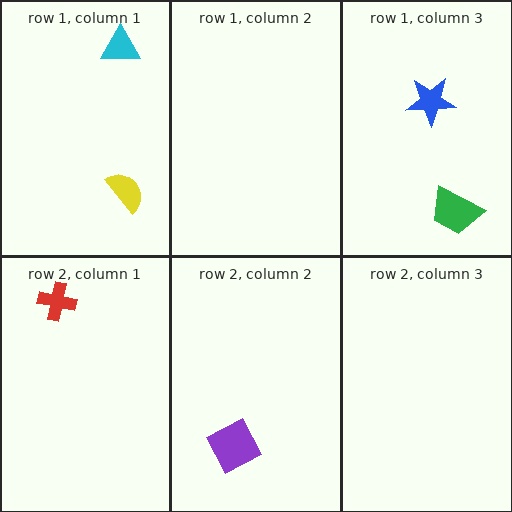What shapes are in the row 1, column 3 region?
The blue star, the green trapezoid.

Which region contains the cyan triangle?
The row 1, column 1 region.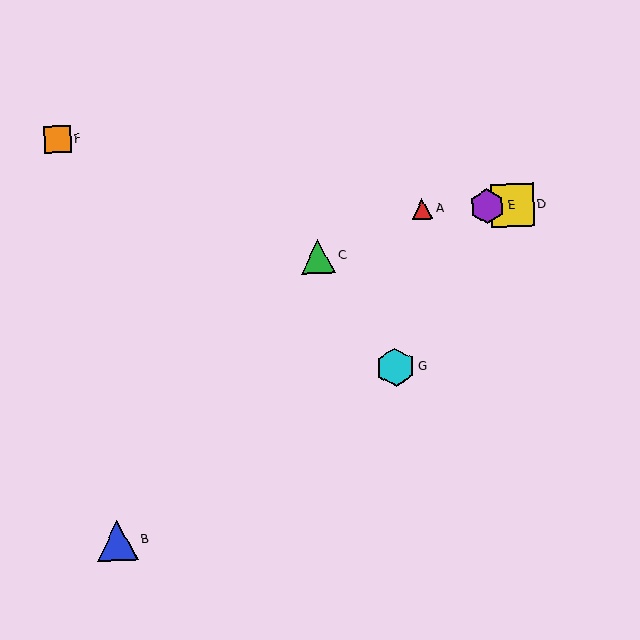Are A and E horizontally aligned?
Yes, both are at y≈209.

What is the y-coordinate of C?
Object C is at y≈256.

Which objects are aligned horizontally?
Objects A, D, E are aligned horizontally.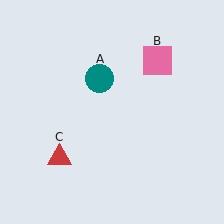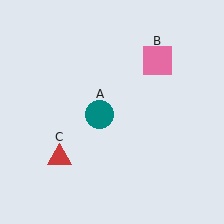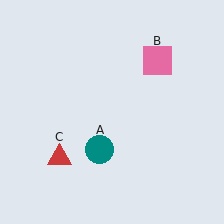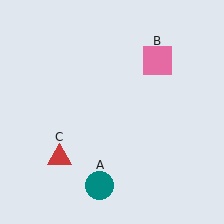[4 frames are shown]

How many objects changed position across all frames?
1 object changed position: teal circle (object A).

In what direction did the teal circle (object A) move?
The teal circle (object A) moved down.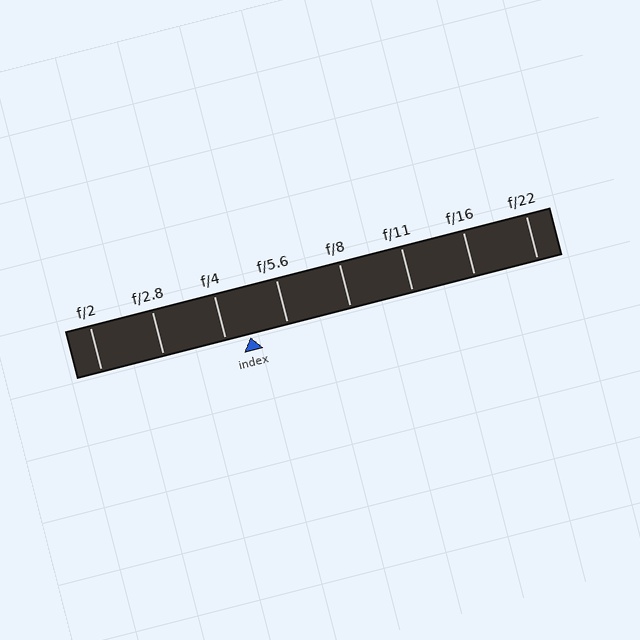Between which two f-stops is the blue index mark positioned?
The index mark is between f/4 and f/5.6.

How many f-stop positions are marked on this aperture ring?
There are 8 f-stop positions marked.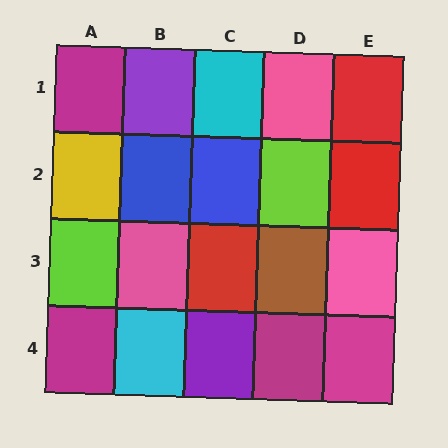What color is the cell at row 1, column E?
Red.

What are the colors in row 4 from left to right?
Magenta, cyan, purple, magenta, magenta.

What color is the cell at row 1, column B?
Purple.